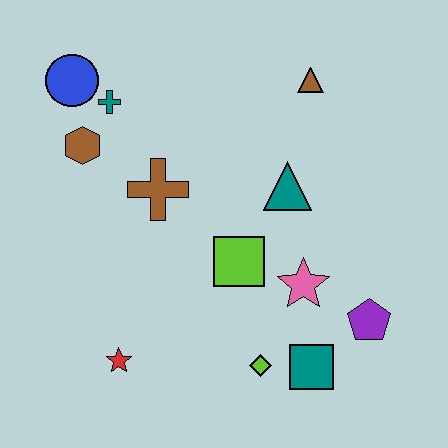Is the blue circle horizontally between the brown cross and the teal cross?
No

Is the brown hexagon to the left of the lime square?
Yes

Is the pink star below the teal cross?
Yes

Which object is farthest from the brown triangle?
The red star is farthest from the brown triangle.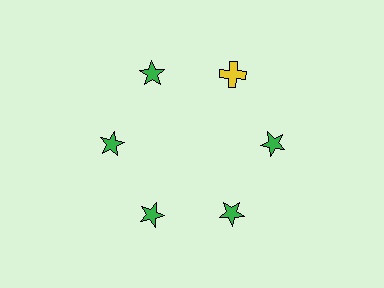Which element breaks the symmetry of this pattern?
The yellow cross at roughly the 1 o'clock position breaks the symmetry. All other shapes are green stars.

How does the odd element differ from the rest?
It differs in both color (yellow instead of green) and shape (cross instead of star).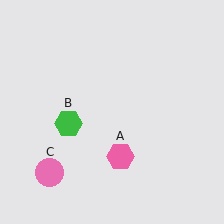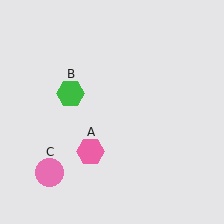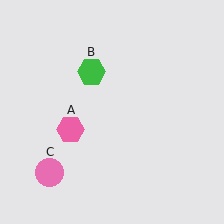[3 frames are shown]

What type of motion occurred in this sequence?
The pink hexagon (object A), green hexagon (object B) rotated clockwise around the center of the scene.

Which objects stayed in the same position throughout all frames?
Pink circle (object C) remained stationary.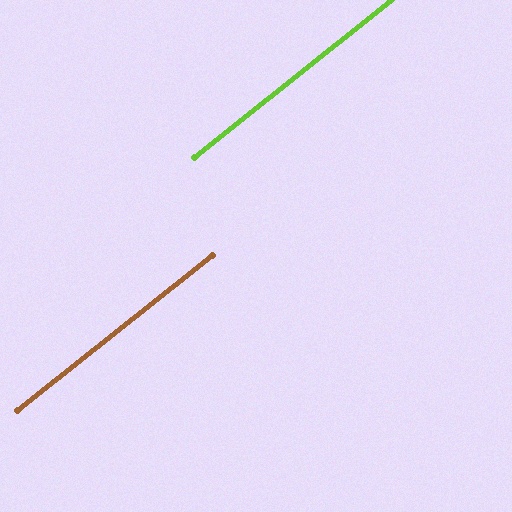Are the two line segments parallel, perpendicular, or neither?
Parallel — their directions differ by only 0.1°.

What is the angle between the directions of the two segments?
Approximately 0 degrees.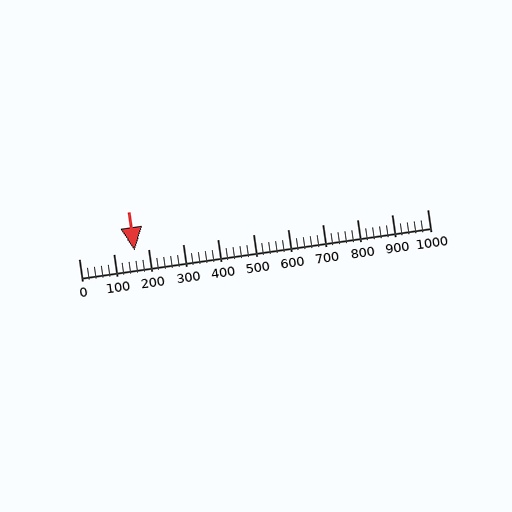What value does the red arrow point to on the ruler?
The red arrow points to approximately 160.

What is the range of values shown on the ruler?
The ruler shows values from 0 to 1000.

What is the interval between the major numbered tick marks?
The major tick marks are spaced 100 units apart.